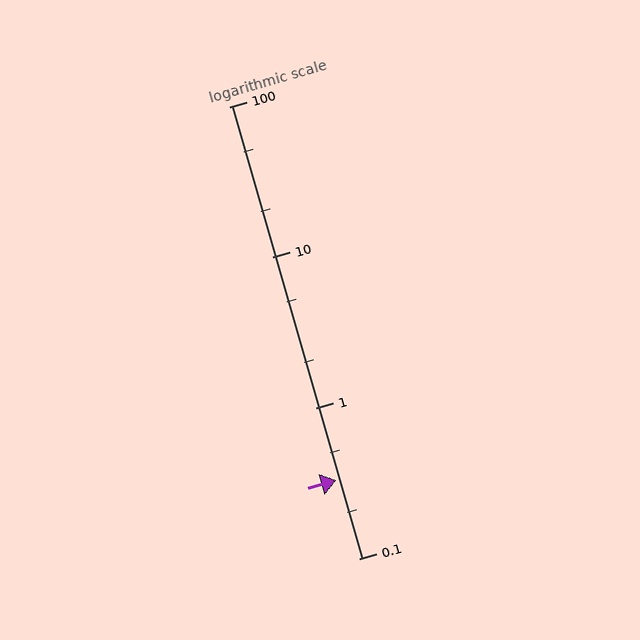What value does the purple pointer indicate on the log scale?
The pointer indicates approximately 0.33.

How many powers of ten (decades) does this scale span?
The scale spans 3 decades, from 0.1 to 100.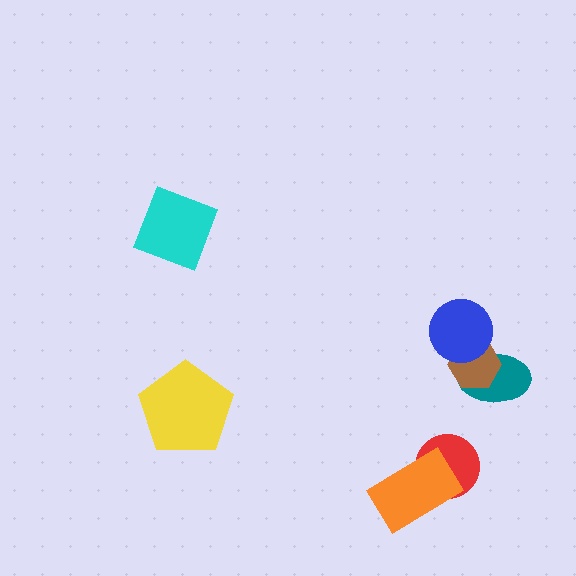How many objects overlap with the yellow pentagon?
0 objects overlap with the yellow pentagon.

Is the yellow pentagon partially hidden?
No, no other shape covers it.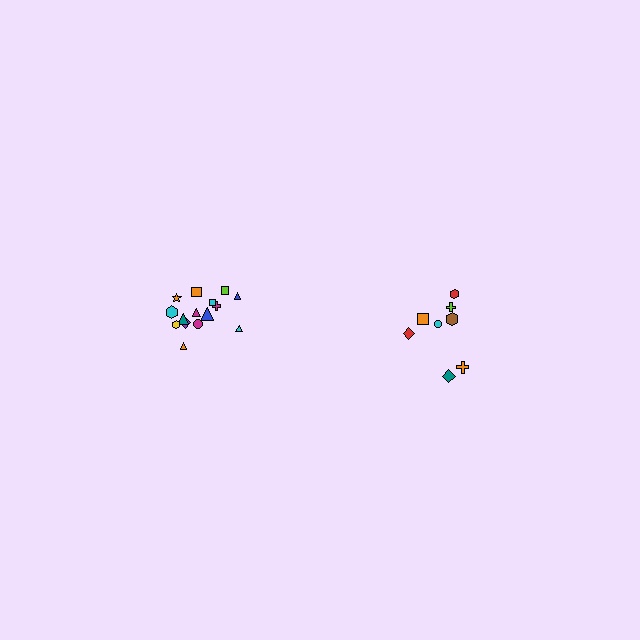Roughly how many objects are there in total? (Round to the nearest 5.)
Roughly 25 objects in total.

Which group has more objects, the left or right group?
The left group.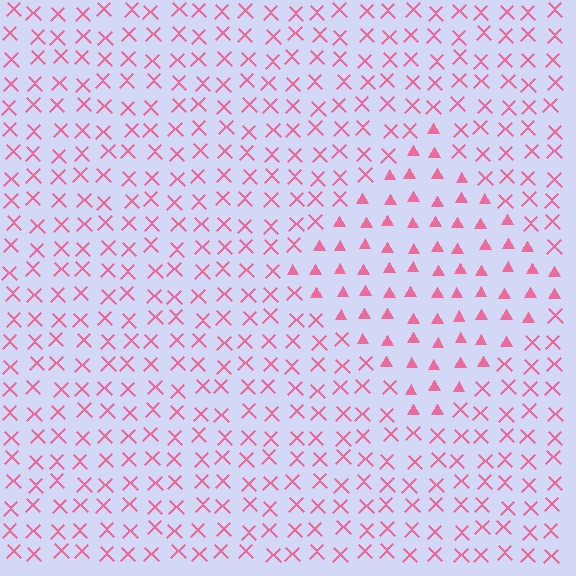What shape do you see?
I see a diamond.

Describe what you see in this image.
The image is filled with small pink elements arranged in a uniform grid. A diamond-shaped region contains triangles, while the surrounding area contains X marks. The boundary is defined purely by the change in element shape.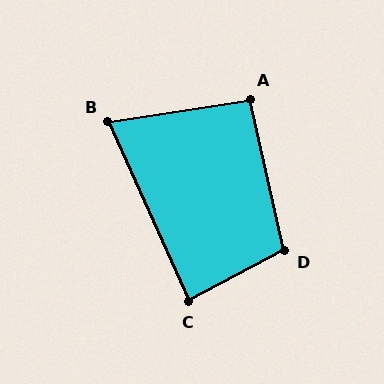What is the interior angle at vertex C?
Approximately 86 degrees (approximately right).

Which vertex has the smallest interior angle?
B, at approximately 75 degrees.